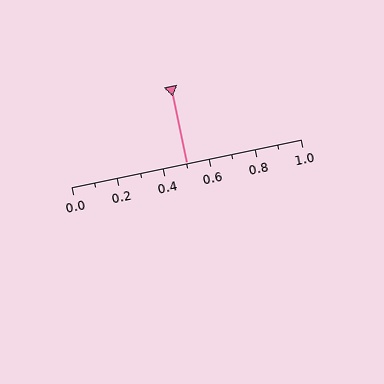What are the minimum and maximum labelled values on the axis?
The axis runs from 0.0 to 1.0.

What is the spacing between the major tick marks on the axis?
The major ticks are spaced 0.2 apart.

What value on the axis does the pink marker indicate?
The marker indicates approximately 0.5.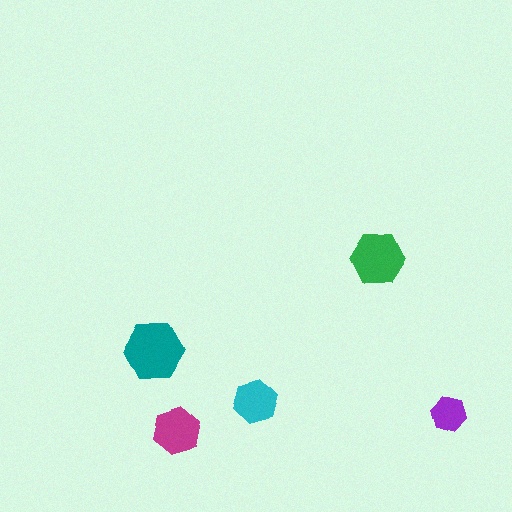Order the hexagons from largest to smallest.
the teal one, the green one, the magenta one, the cyan one, the purple one.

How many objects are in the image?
There are 5 objects in the image.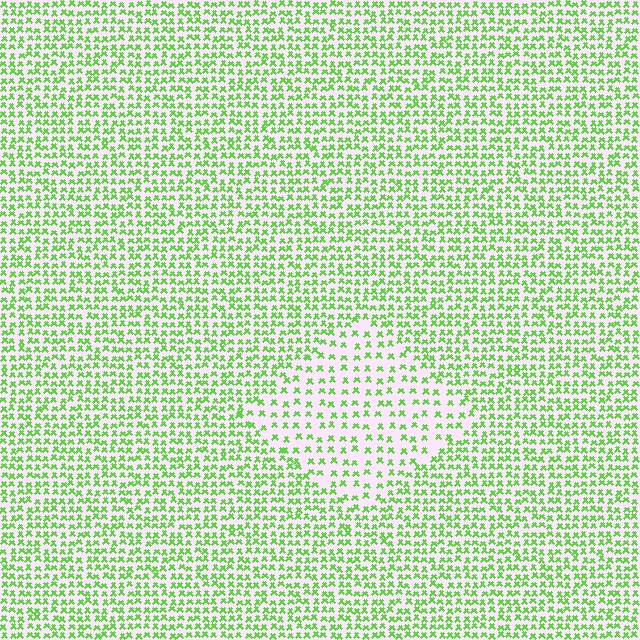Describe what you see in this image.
The image contains small lime elements arranged at two different densities. A diamond-shaped region is visible where the elements are less densely packed than the surrounding area.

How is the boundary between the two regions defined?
The boundary is defined by a change in element density (approximately 1.9x ratio). All elements are the same color, size, and shape.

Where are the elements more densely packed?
The elements are more densely packed outside the diamond boundary.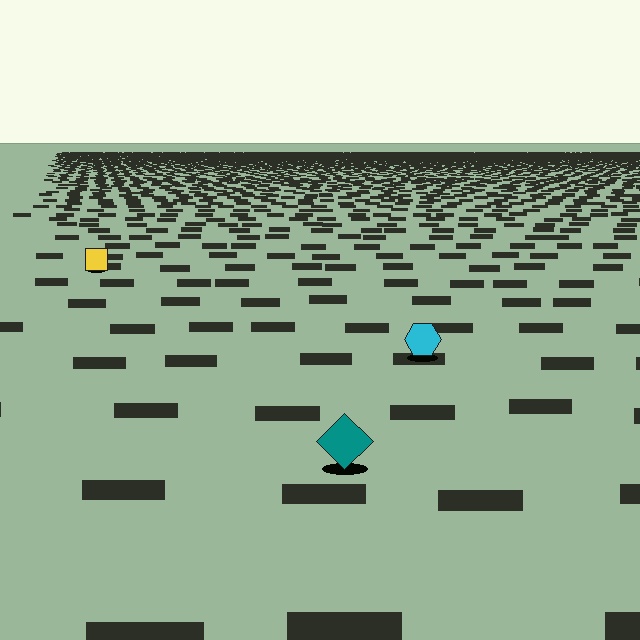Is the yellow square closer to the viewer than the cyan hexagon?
No. The cyan hexagon is closer — you can tell from the texture gradient: the ground texture is coarser near it.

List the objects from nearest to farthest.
From nearest to farthest: the teal diamond, the cyan hexagon, the yellow square.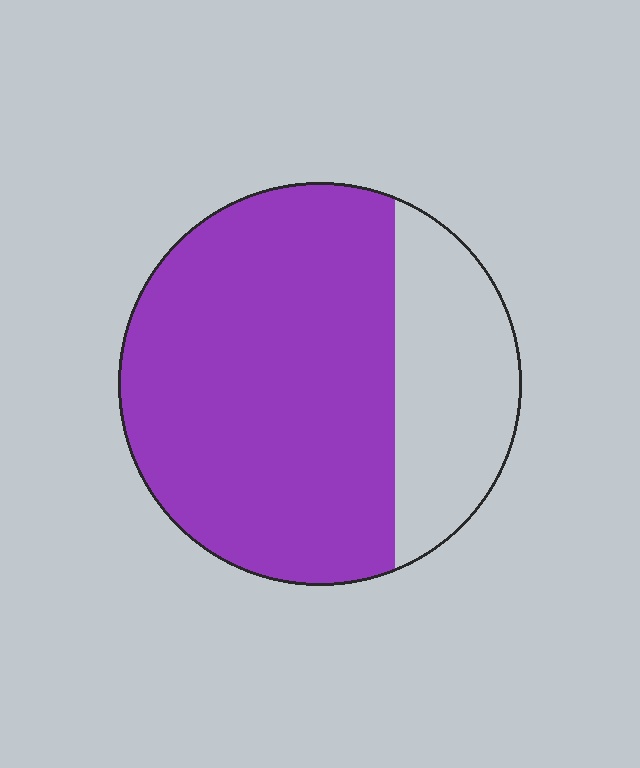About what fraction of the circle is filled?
About three quarters (3/4).